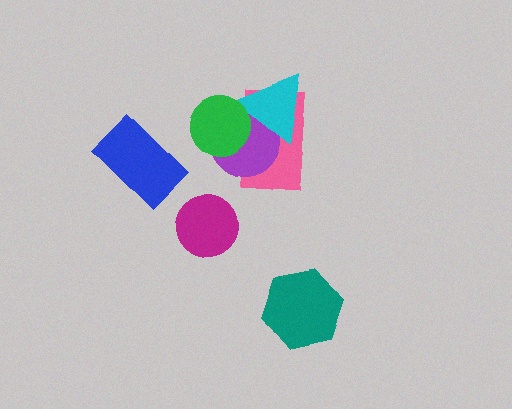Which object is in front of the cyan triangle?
The green circle is in front of the cyan triangle.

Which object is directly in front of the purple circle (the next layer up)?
The cyan triangle is directly in front of the purple circle.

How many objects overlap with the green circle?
3 objects overlap with the green circle.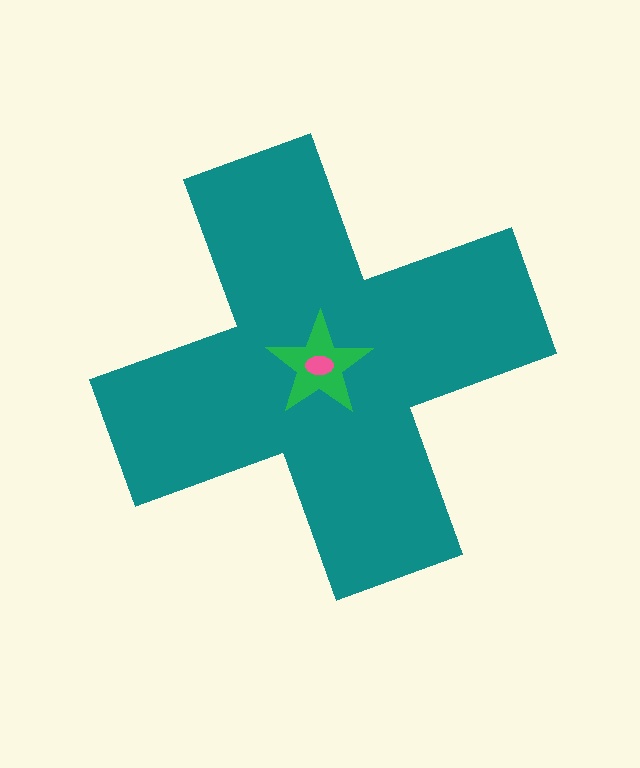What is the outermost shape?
The teal cross.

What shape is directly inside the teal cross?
The green star.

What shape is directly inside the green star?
The pink ellipse.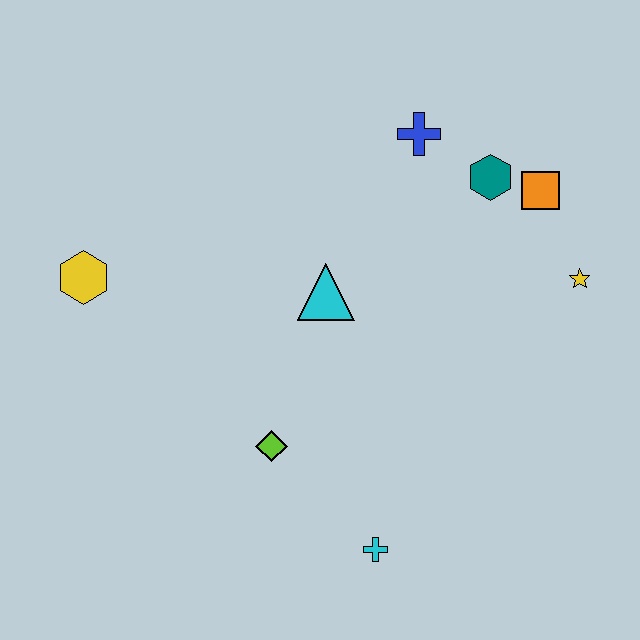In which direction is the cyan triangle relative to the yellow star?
The cyan triangle is to the left of the yellow star.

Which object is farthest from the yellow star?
The yellow hexagon is farthest from the yellow star.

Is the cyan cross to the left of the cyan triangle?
No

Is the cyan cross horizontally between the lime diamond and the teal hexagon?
Yes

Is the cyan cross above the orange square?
No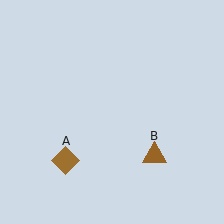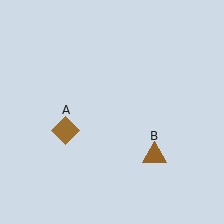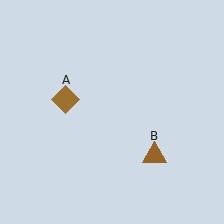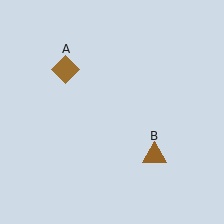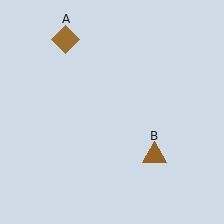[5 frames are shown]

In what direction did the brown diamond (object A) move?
The brown diamond (object A) moved up.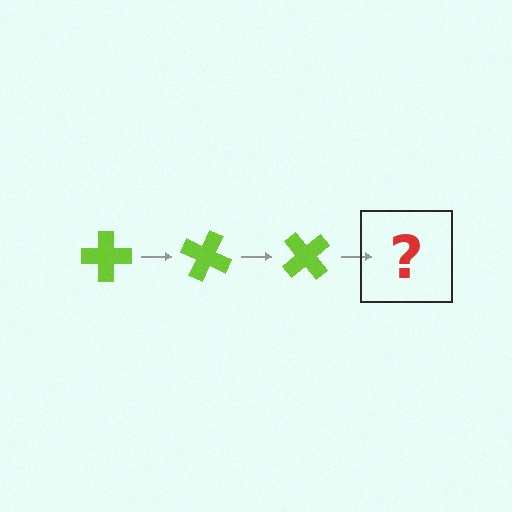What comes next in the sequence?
The next element should be a lime cross rotated 75 degrees.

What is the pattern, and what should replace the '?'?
The pattern is that the cross rotates 25 degrees each step. The '?' should be a lime cross rotated 75 degrees.